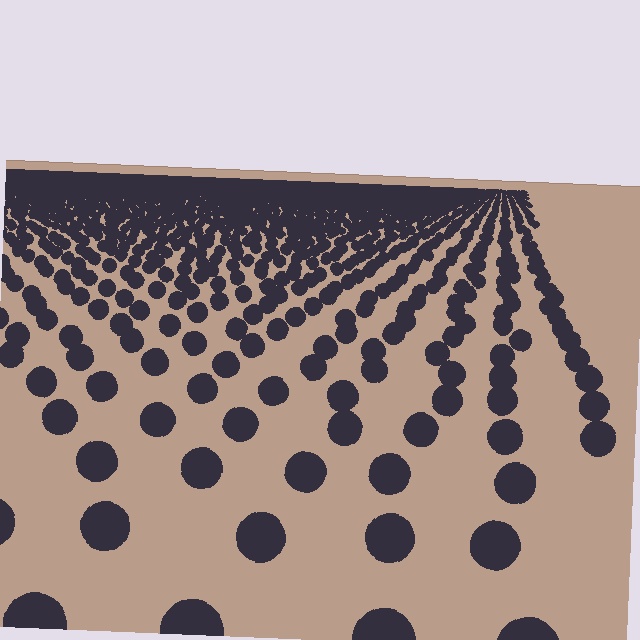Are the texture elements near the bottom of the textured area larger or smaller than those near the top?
Larger. Near the bottom, elements are closer to the viewer and appear at a bigger on-screen size.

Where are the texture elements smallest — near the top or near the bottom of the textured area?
Near the top.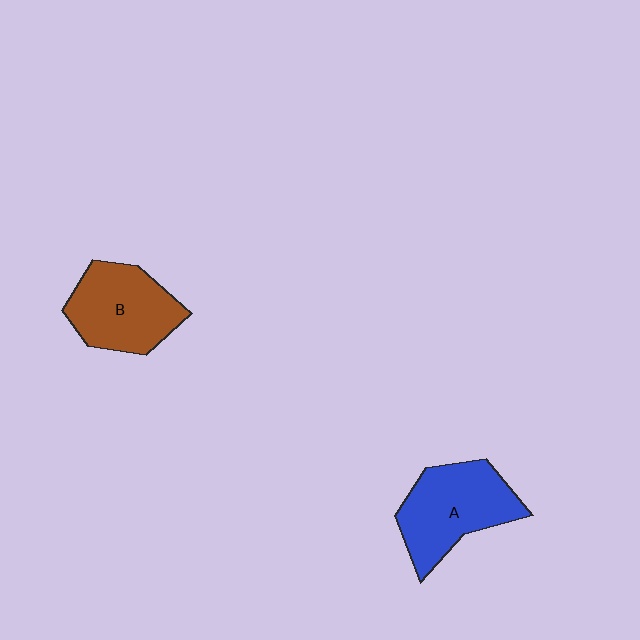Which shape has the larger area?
Shape A (blue).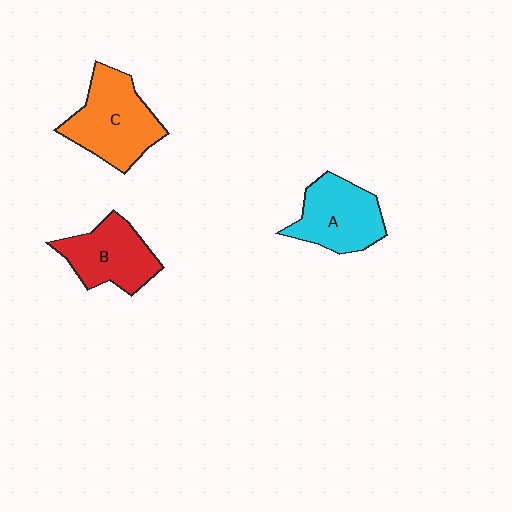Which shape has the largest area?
Shape C (orange).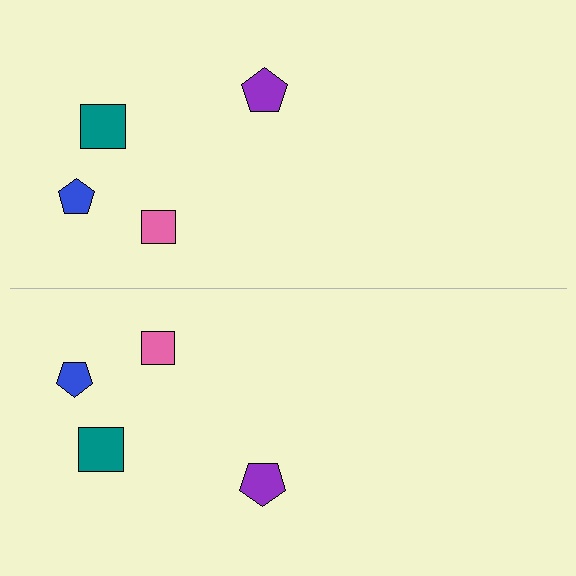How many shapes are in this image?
There are 8 shapes in this image.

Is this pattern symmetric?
Yes, this pattern has bilateral (reflection) symmetry.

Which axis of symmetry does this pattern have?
The pattern has a horizontal axis of symmetry running through the center of the image.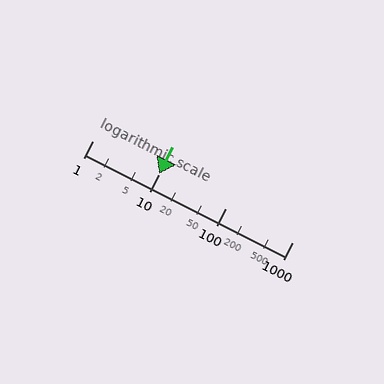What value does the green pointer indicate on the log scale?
The pointer indicates approximately 10.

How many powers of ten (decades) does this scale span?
The scale spans 3 decades, from 1 to 1000.